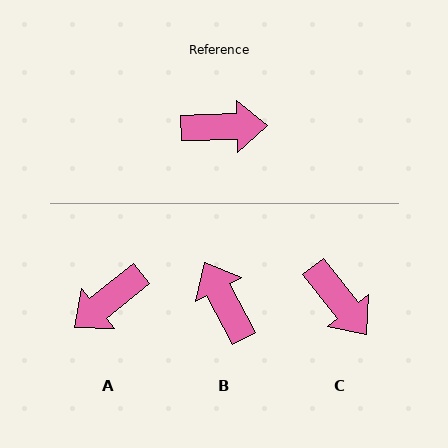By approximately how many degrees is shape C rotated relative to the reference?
Approximately 53 degrees clockwise.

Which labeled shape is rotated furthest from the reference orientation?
A, about 143 degrees away.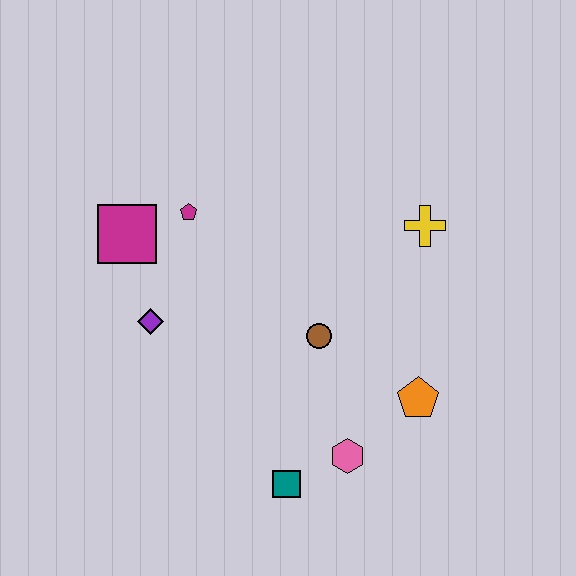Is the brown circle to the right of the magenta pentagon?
Yes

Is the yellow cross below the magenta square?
No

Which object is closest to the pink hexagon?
The teal square is closest to the pink hexagon.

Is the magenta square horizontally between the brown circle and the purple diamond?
No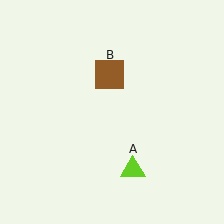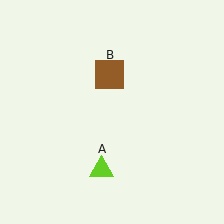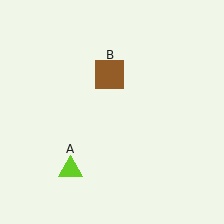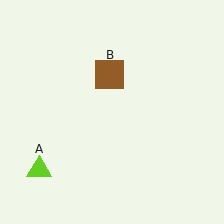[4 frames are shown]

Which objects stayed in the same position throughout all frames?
Brown square (object B) remained stationary.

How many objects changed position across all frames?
1 object changed position: lime triangle (object A).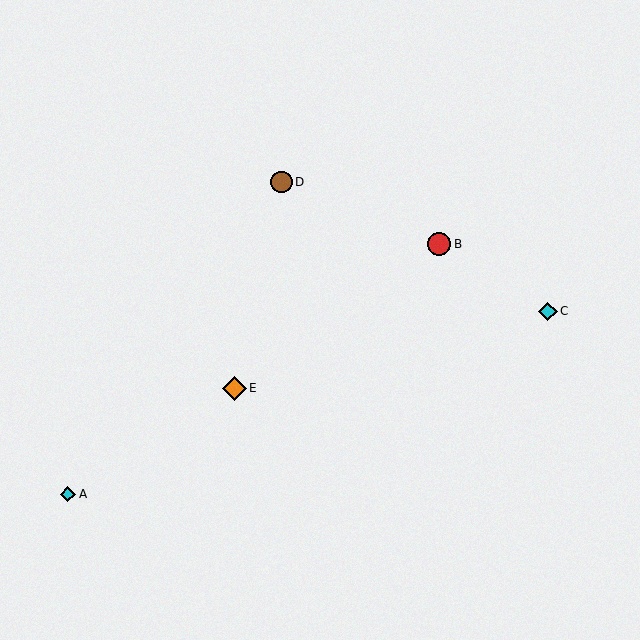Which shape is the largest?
The orange diamond (labeled E) is the largest.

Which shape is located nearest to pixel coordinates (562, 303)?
The cyan diamond (labeled C) at (548, 311) is nearest to that location.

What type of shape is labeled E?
Shape E is an orange diamond.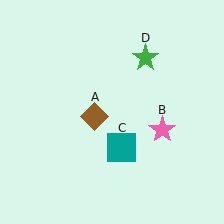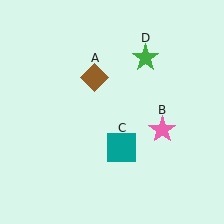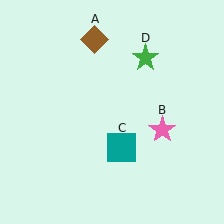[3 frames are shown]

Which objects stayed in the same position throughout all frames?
Pink star (object B) and teal square (object C) and green star (object D) remained stationary.